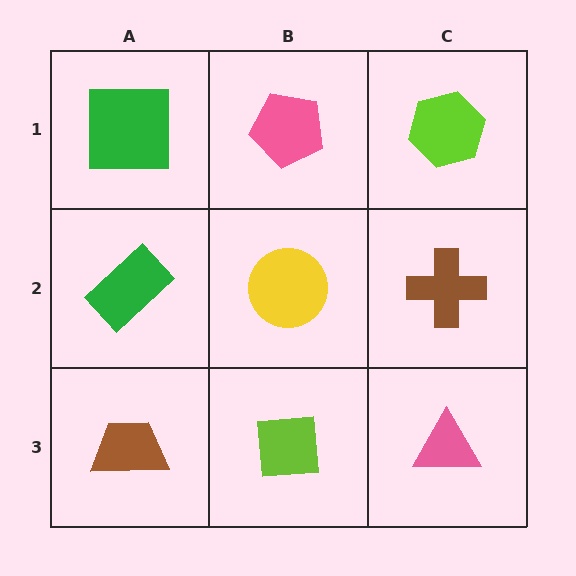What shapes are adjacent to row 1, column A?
A green rectangle (row 2, column A), a pink pentagon (row 1, column B).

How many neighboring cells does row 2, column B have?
4.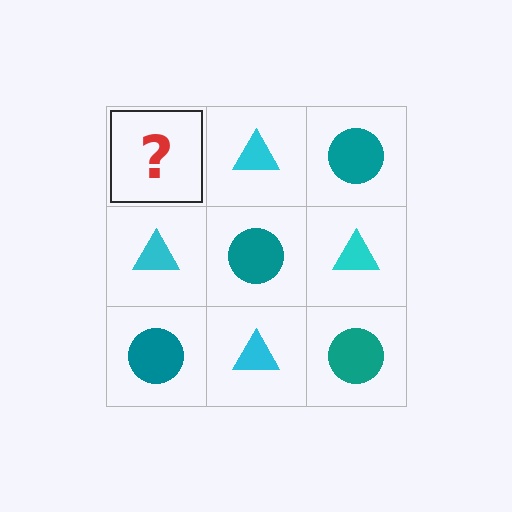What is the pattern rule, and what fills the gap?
The rule is that it alternates teal circle and cyan triangle in a checkerboard pattern. The gap should be filled with a teal circle.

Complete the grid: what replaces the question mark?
The question mark should be replaced with a teal circle.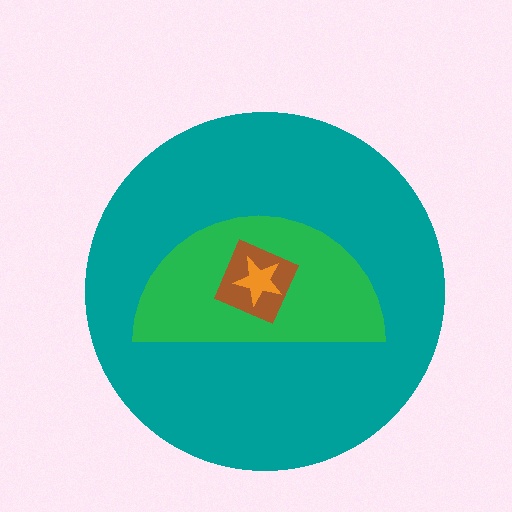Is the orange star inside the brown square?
Yes.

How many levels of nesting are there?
4.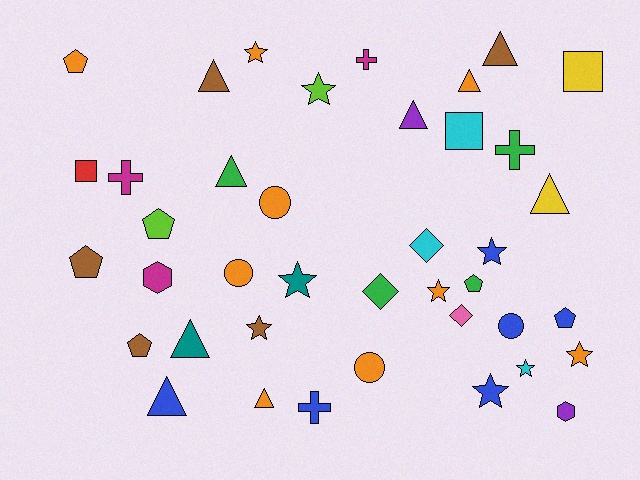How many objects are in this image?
There are 40 objects.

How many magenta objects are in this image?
There are 3 magenta objects.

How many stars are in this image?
There are 9 stars.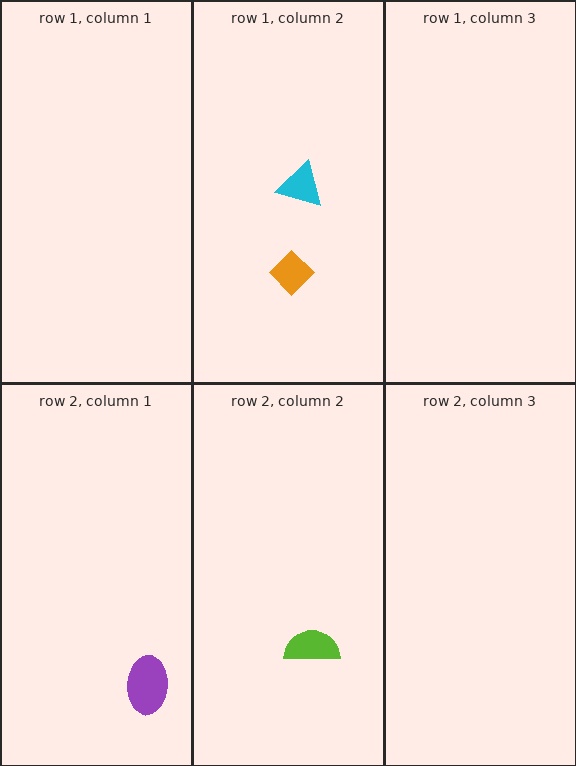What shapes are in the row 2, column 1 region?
The purple ellipse.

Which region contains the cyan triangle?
The row 1, column 2 region.